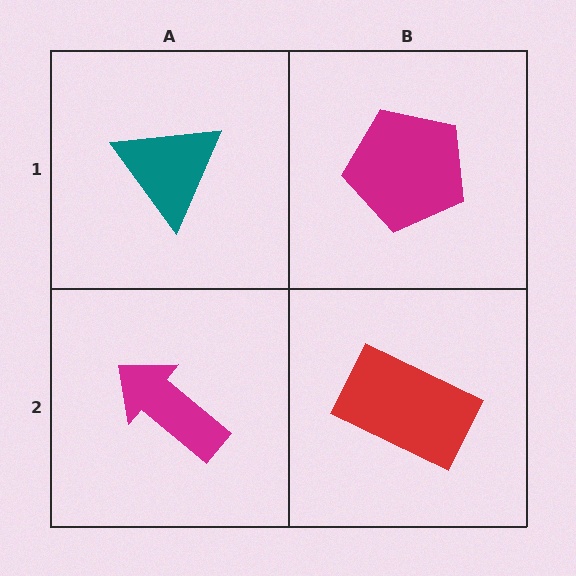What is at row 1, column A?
A teal triangle.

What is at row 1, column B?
A magenta pentagon.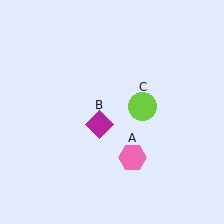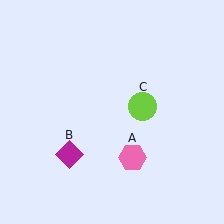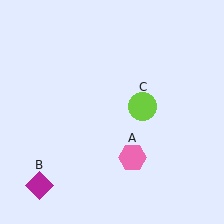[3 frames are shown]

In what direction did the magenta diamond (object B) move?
The magenta diamond (object B) moved down and to the left.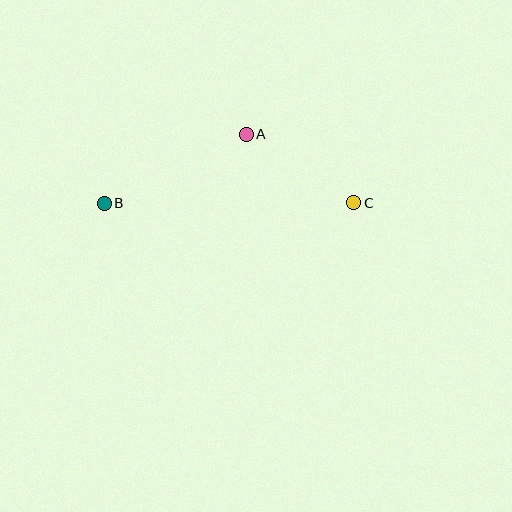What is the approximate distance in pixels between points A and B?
The distance between A and B is approximately 158 pixels.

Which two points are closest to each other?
Points A and C are closest to each other.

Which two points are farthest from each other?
Points B and C are farthest from each other.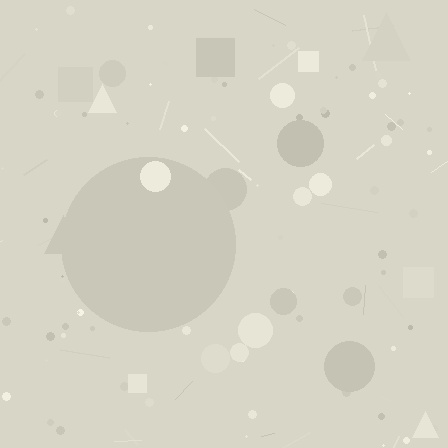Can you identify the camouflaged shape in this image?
The camouflaged shape is a circle.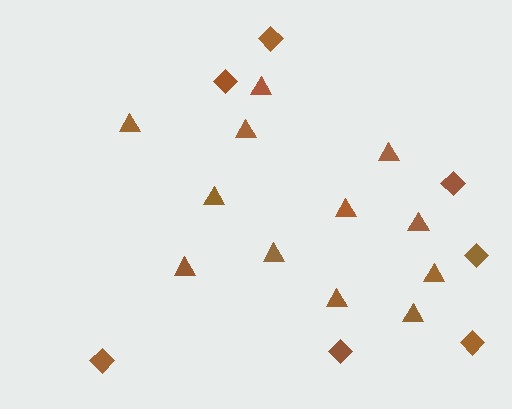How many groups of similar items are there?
There are 2 groups: one group of triangles (12) and one group of diamonds (7).